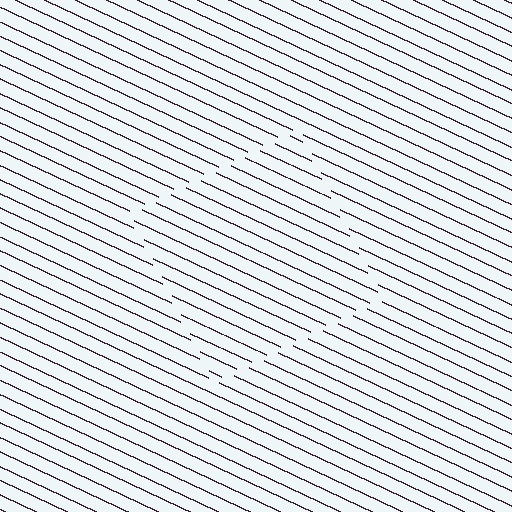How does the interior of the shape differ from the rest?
The interior of the shape contains the same grating, shifted by half a period — the contour is defined by the phase discontinuity where line-ends from the inner and outer gratings abut.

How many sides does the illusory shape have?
4 sides — the line-ends trace a square.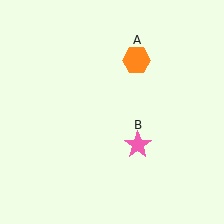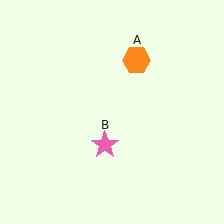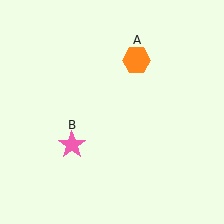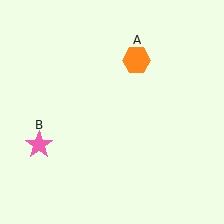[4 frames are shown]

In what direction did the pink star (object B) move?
The pink star (object B) moved left.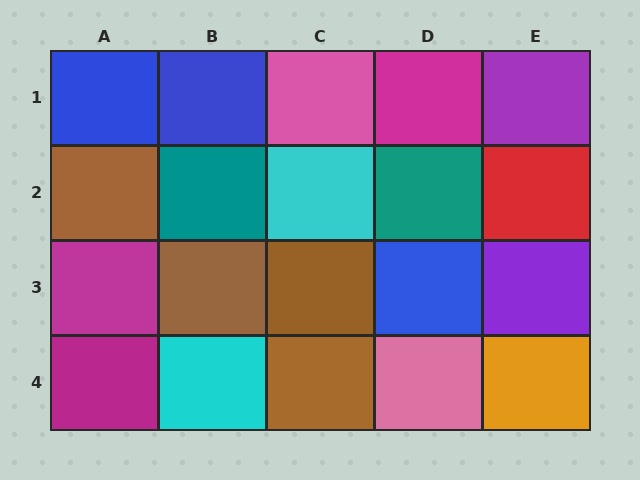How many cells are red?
1 cell is red.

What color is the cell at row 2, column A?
Brown.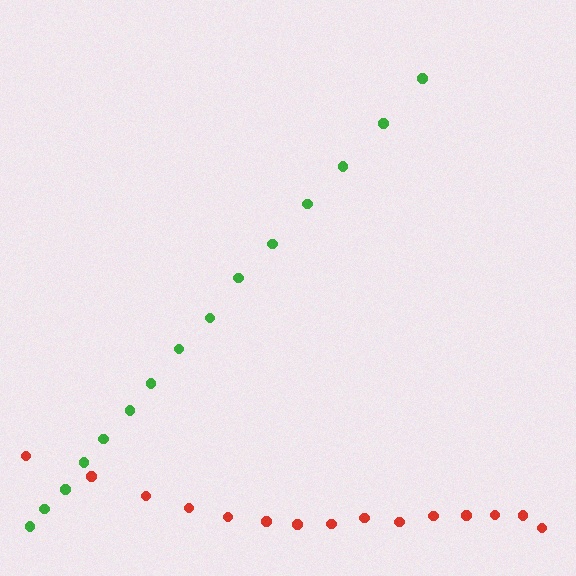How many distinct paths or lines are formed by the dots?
There are 2 distinct paths.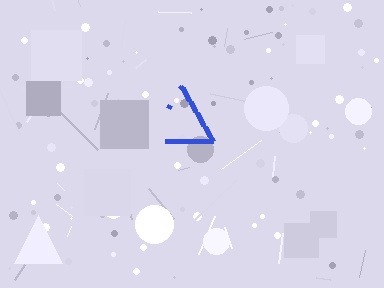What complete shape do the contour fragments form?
The contour fragments form a triangle.